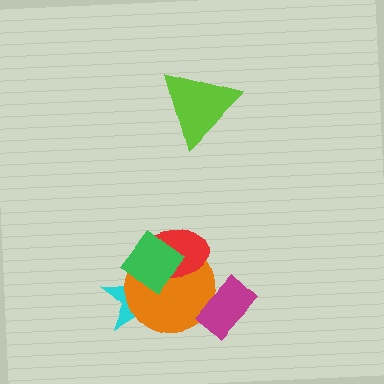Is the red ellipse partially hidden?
Yes, it is partially covered by another shape.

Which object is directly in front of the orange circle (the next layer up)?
The red ellipse is directly in front of the orange circle.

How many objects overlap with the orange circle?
4 objects overlap with the orange circle.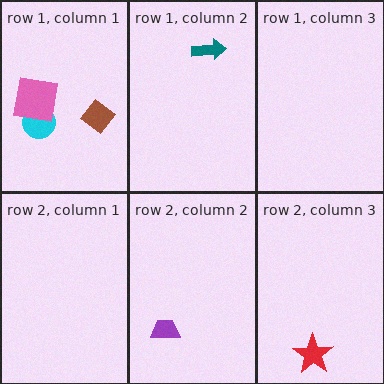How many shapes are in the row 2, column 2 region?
1.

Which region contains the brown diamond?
The row 1, column 1 region.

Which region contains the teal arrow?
The row 1, column 2 region.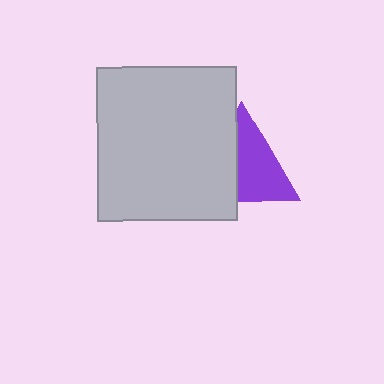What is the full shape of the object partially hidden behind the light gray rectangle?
The partially hidden object is a purple triangle.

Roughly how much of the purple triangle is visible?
About half of it is visible (roughly 58%).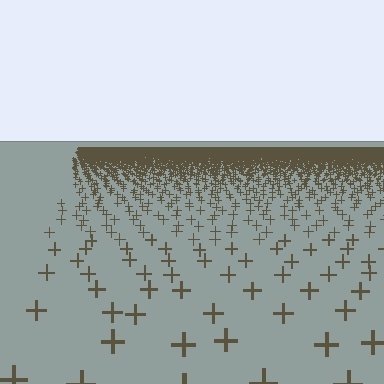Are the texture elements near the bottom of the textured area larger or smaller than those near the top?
Larger. Near the bottom, elements are closer to the viewer and appear at a bigger on-screen size.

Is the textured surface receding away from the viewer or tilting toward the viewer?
The surface is receding away from the viewer. Texture elements get smaller and denser toward the top.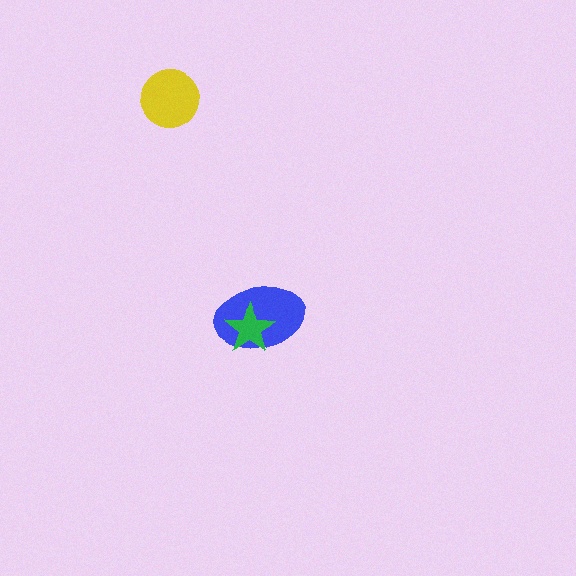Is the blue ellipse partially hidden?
Yes, it is partially covered by another shape.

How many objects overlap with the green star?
1 object overlaps with the green star.